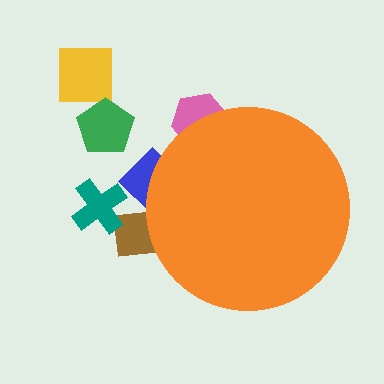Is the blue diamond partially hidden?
Yes, the blue diamond is partially hidden behind the orange circle.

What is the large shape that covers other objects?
An orange circle.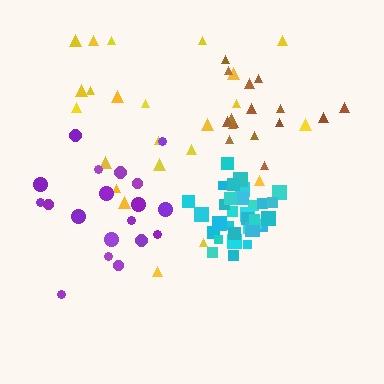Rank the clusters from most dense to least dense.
cyan, brown, purple, yellow.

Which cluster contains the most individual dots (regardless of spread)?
Cyan (33).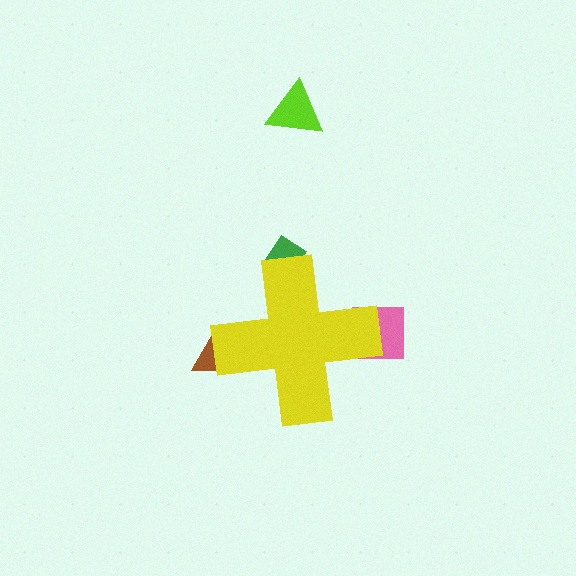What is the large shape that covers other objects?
A yellow cross.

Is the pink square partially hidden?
Yes, the pink square is partially hidden behind the yellow cross.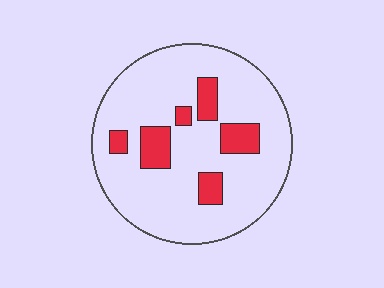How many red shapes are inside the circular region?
6.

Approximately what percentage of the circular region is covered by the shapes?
Approximately 15%.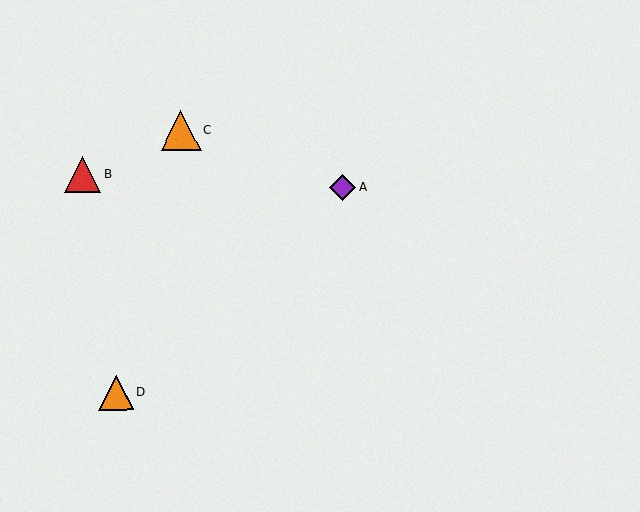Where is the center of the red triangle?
The center of the red triangle is at (83, 174).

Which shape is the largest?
The orange triangle (labeled C) is the largest.